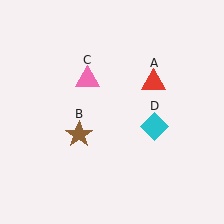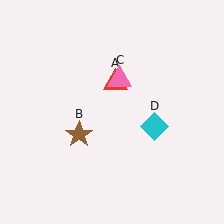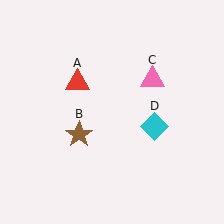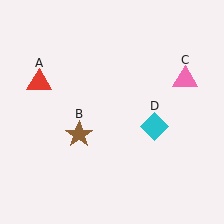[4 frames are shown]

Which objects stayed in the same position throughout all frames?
Brown star (object B) and cyan diamond (object D) remained stationary.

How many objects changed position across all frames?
2 objects changed position: red triangle (object A), pink triangle (object C).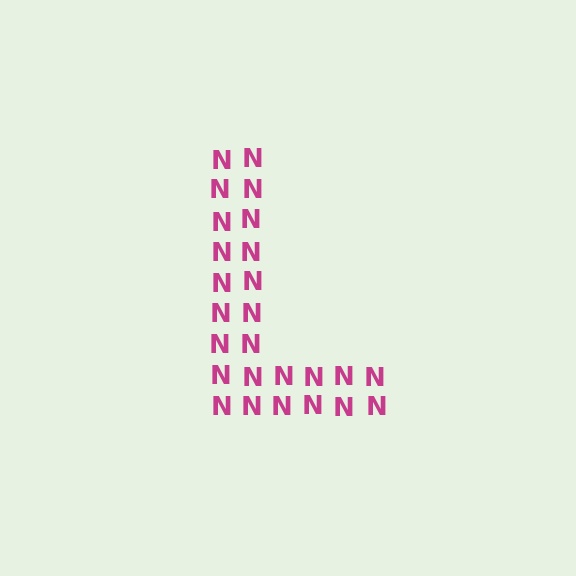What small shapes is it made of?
It is made of small letter N's.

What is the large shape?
The large shape is the letter L.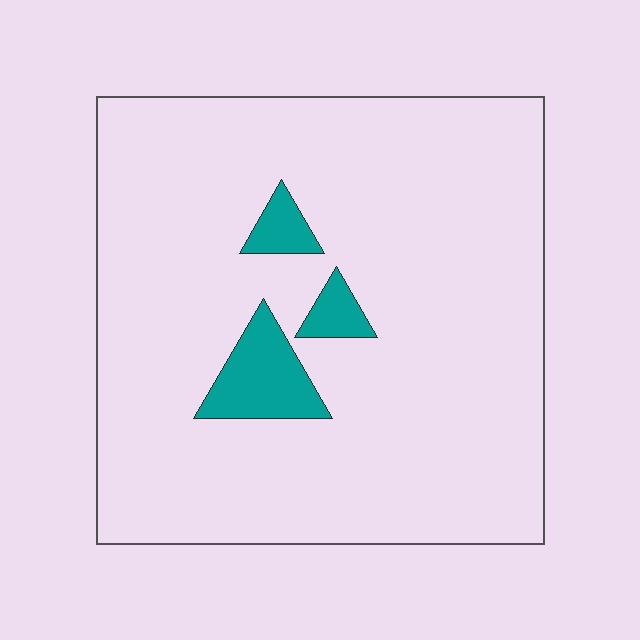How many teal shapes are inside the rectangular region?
3.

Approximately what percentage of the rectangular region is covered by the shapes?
Approximately 5%.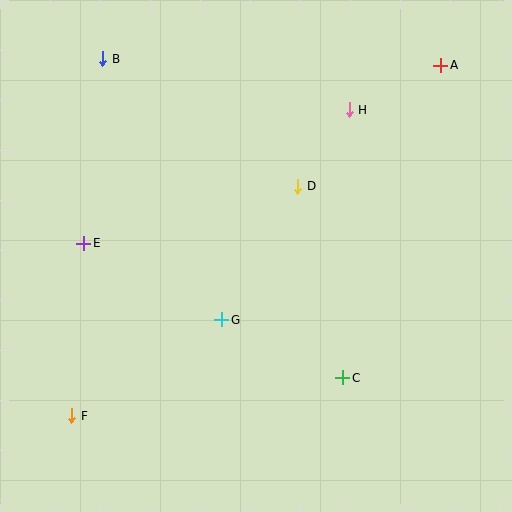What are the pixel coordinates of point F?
Point F is at (72, 416).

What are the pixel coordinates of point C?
Point C is at (343, 378).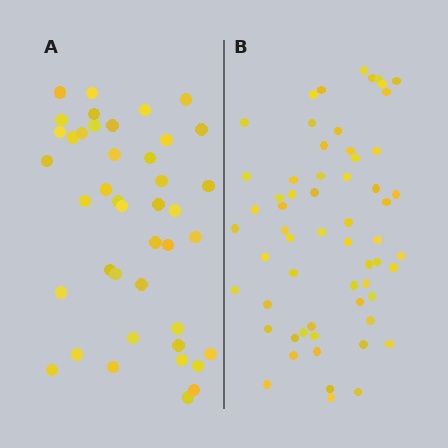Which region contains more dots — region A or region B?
Region B (the right region) has more dots.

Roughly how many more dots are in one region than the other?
Region B has approximately 20 more dots than region A.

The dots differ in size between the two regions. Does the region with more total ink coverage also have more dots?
No. Region A has more total ink coverage because its dots are larger, but region B actually contains more individual dots. Total area can be misleading — the number of items is what matters here.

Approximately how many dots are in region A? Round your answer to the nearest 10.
About 40 dots. (The exact count is 42, which rounds to 40.)